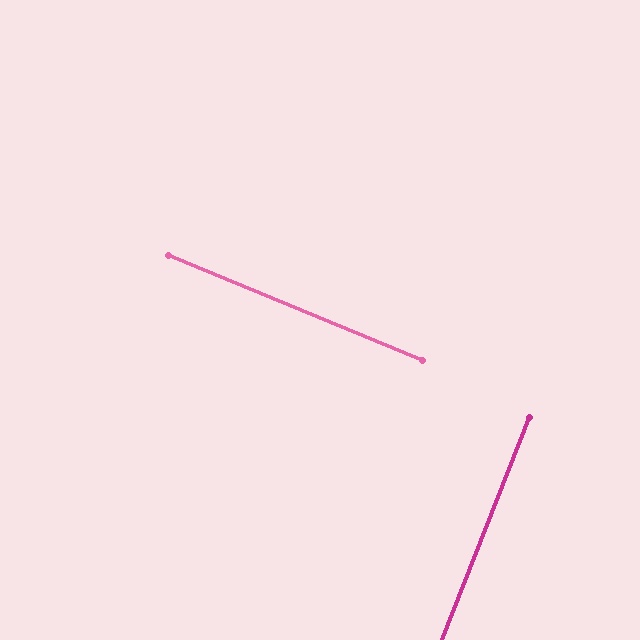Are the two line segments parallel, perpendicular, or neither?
Perpendicular — they meet at approximately 89°.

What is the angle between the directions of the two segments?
Approximately 89 degrees.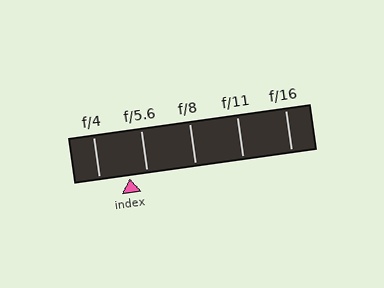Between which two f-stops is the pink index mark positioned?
The index mark is between f/4 and f/5.6.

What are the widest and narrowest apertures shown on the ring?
The widest aperture shown is f/4 and the narrowest is f/16.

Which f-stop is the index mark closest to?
The index mark is closest to f/5.6.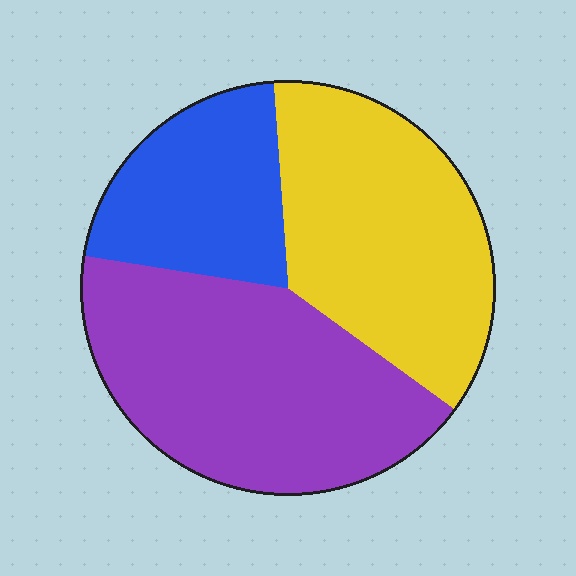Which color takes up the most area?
Purple, at roughly 40%.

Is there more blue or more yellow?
Yellow.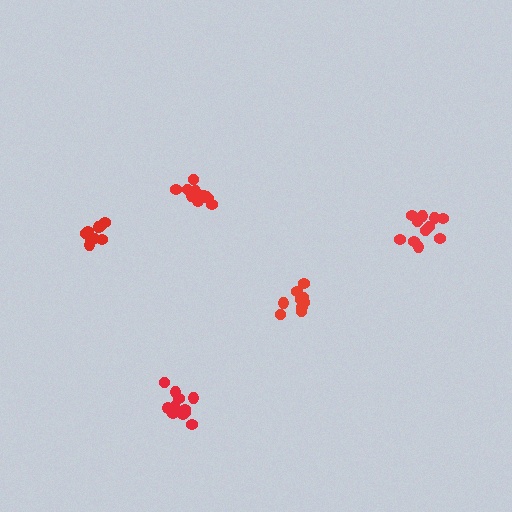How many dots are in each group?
Group 1: 11 dots, Group 2: 10 dots, Group 3: 10 dots, Group 4: 11 dots, Group 5: 10 dots (52 total).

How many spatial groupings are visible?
There are 5 spatial groupings.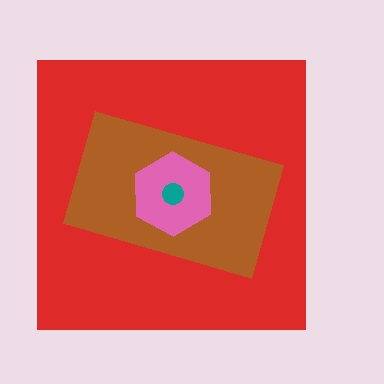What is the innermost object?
The teal circle.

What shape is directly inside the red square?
The brown rectangle.